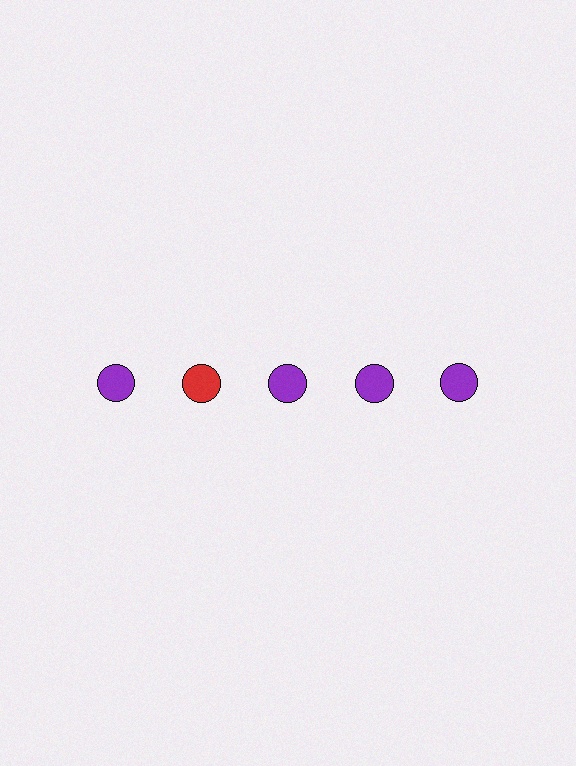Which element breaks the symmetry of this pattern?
The red circle in the top row, second from left column breaks the symmetry. All other shapes are purple circles.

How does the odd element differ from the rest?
It has a different color: red instead of purple.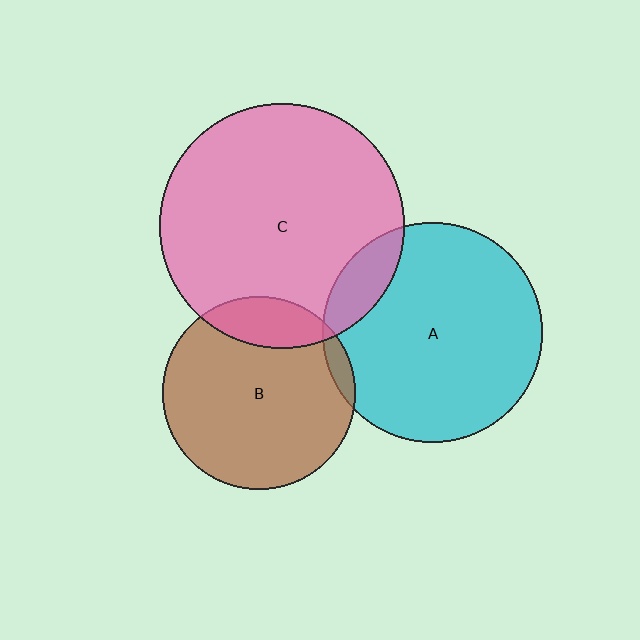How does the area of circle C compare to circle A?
Approximately 1.2 times.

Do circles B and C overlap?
Yes.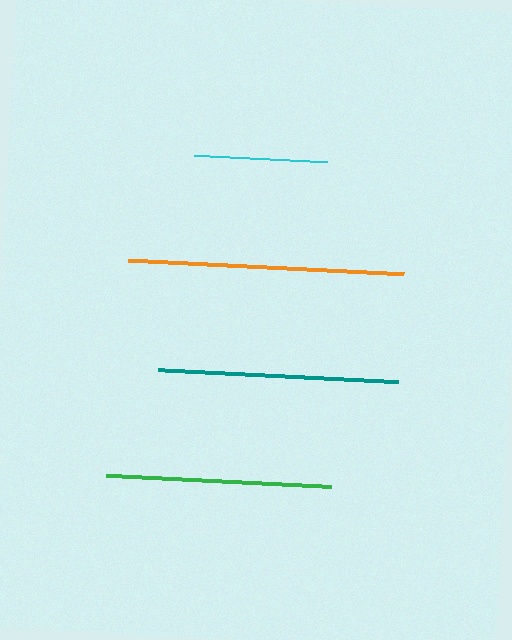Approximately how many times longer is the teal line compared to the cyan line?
The teal line is approximately 1.8 times the length of the cyan line.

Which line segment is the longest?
The orange line is the longest at approximately 276 pixels.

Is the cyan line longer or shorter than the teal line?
The teal line is longer than the cyan line.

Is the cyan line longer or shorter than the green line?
The green line is longer than the cyan line.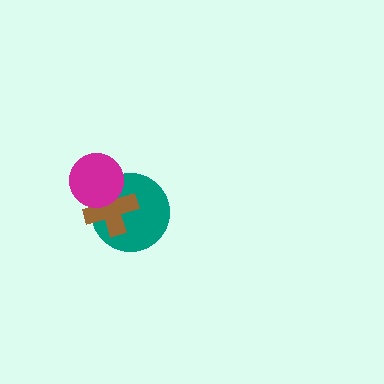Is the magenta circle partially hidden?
No, no other shape covers it.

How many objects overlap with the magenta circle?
2 objects overlap with the magenta circle.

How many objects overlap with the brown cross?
2 objects overlap with the brown cross.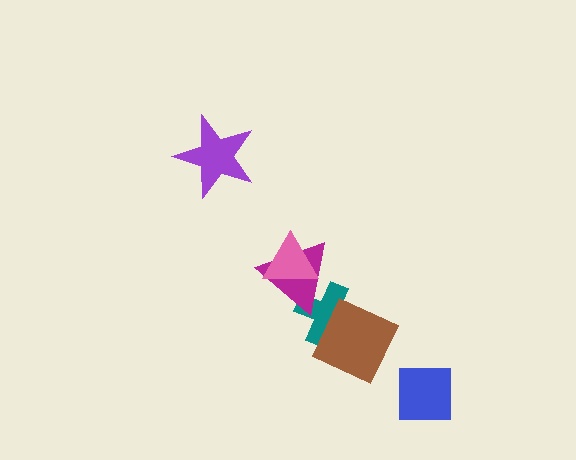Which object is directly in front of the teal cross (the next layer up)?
The brown diamond is directly in front of the teal cross.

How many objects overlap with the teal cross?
2 objects overlap with the teal cross.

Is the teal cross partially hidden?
Yes, it is partially covered by another shape.